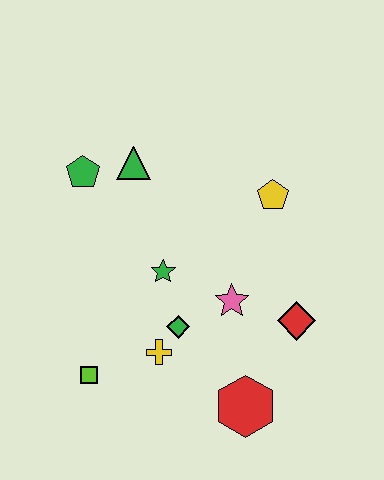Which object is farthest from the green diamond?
The green pentagon is farthest from the green diamond.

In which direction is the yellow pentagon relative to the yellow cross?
The yellow pentagon is above the yellow cross.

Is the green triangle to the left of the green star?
Yes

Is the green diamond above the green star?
No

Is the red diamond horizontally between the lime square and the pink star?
No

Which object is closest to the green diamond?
The yellow cross is closest to the green diamond.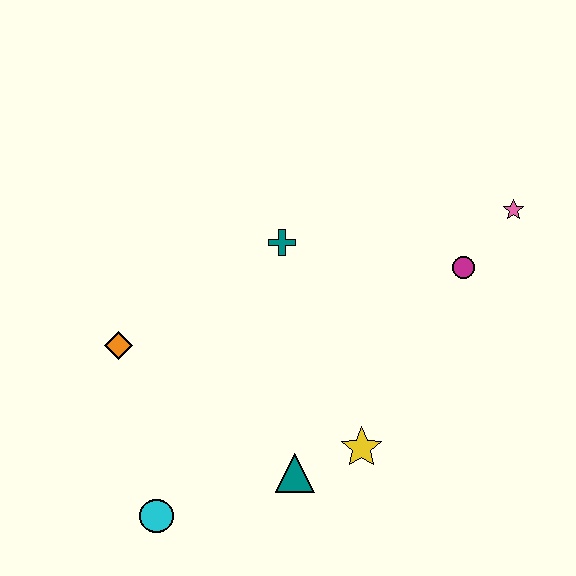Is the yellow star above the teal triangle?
Yes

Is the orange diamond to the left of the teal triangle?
Yes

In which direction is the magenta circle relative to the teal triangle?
The magenta circle is above the teal triangle.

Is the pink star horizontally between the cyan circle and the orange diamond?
No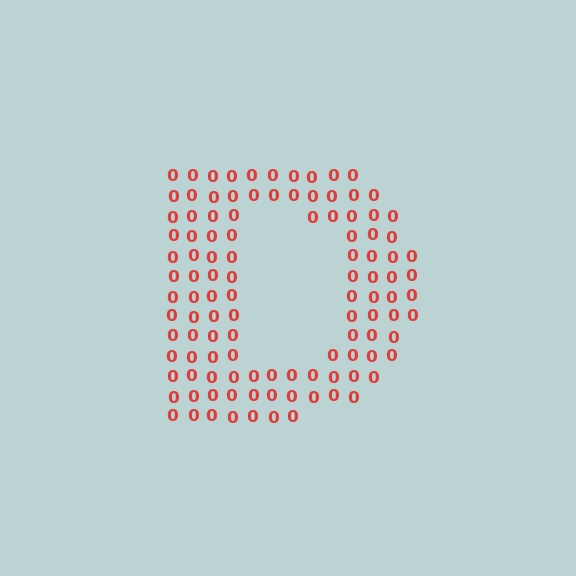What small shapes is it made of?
It is made of small digit 0's.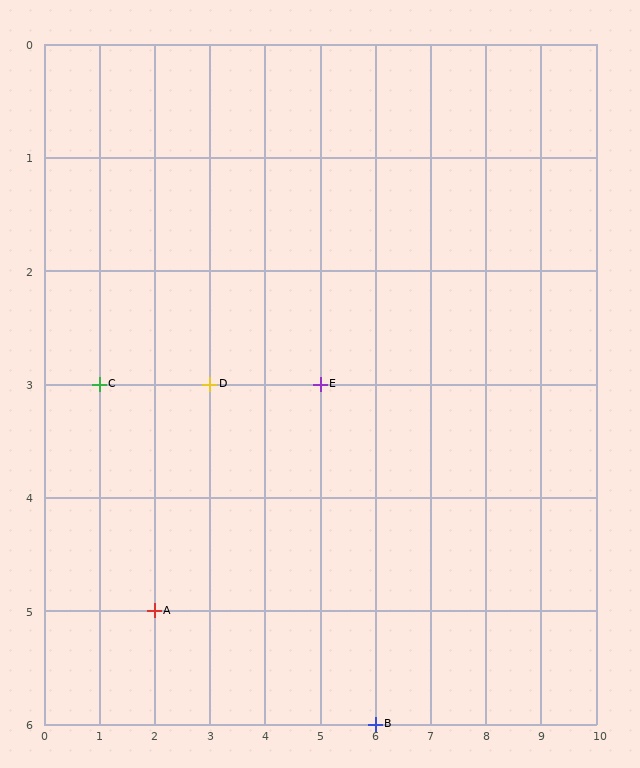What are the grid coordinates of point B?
Point B is at grid coordinates (6, 6).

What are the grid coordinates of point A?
Point A is at grid coordinates (2, 5).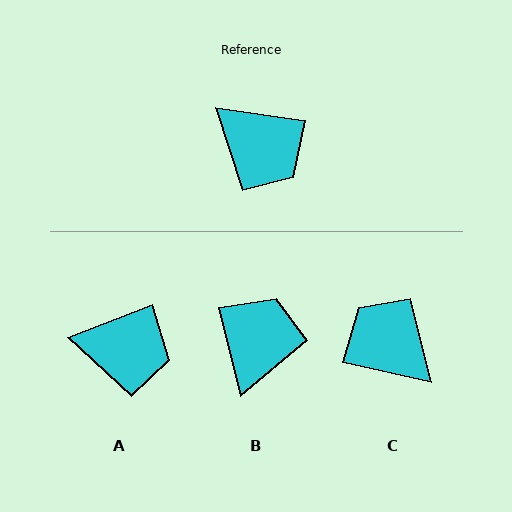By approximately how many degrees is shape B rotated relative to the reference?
Approximately 112 degrees counter-clockwise.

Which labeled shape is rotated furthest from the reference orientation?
C, about 176 degrees away.